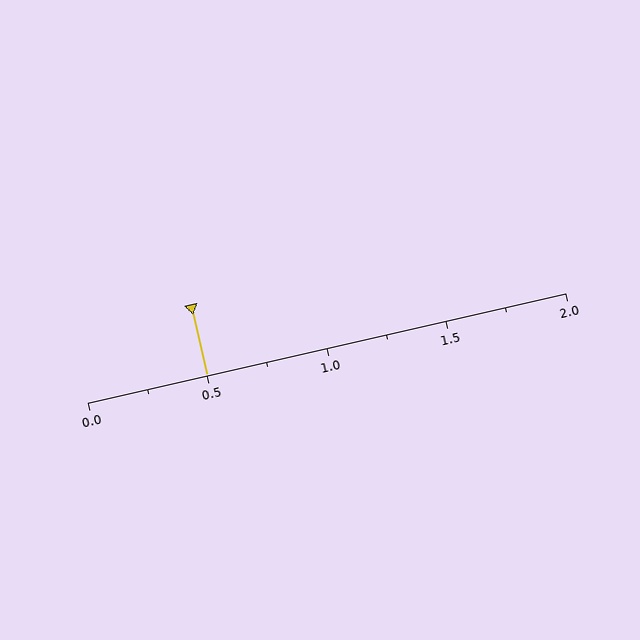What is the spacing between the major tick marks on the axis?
The major ticks are spaced 0.5 apart.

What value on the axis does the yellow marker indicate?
The marker indicates approximately 0.5.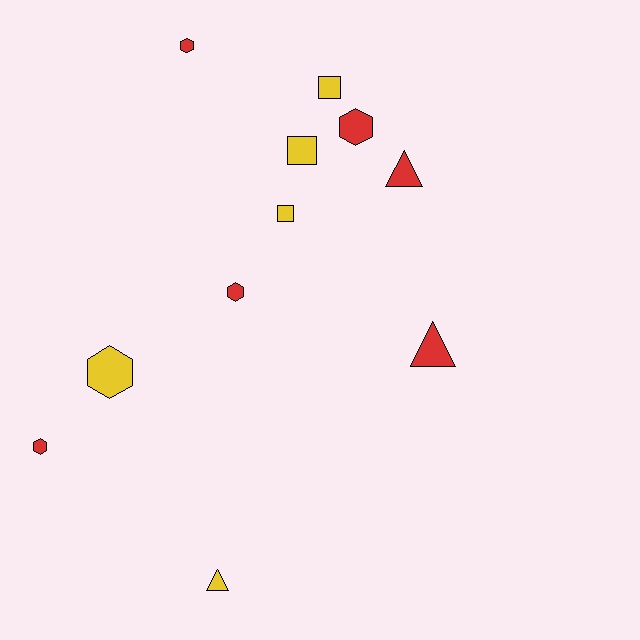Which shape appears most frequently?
Hexagon, with 5 objects.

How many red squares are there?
There are no red squares.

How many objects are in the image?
There are 11 objects.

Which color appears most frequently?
Red, with 6 objects.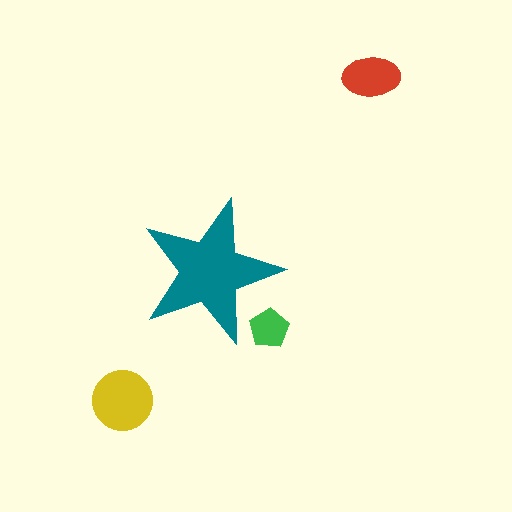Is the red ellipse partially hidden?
No, the red ellipse is fully visible.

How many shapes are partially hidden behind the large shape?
1 shape is partially hidden.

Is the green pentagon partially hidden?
Yes, the green pentagon is partially hidden behind the teal star.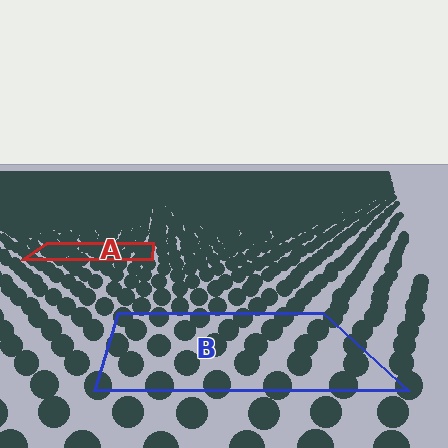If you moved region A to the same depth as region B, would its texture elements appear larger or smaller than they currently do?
They would appear larger. At a closer depth, the same texture elements are projected at a bigger on-screen size.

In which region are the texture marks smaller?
The texture marks are smaller in region A, because it is farther away.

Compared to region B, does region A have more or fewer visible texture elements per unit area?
Region A has more texture elements per unit area — they are packed more densely because it is farther away.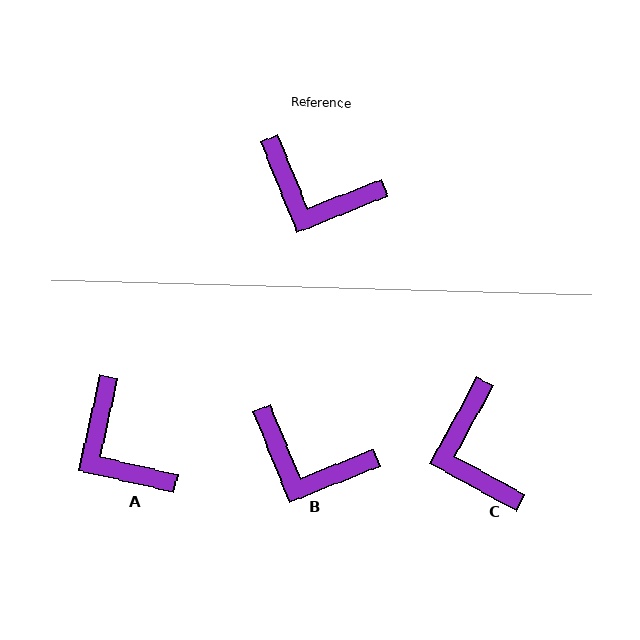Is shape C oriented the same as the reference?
No, it is off by about 51 degrees.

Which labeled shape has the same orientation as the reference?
B.